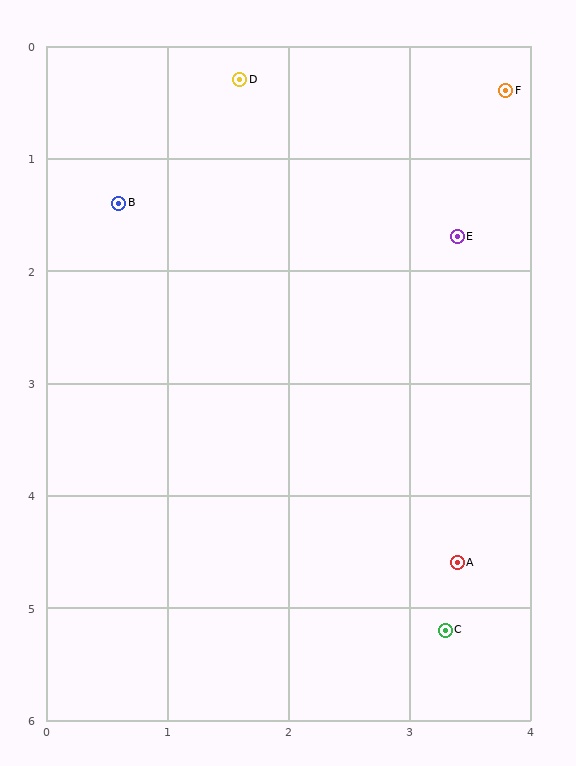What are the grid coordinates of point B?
Point B is at approximately (0.6, 1.4).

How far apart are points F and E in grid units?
Points F and E are about 1.4 grid units apart.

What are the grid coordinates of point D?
Point D is at approximately (1.6, 0.3).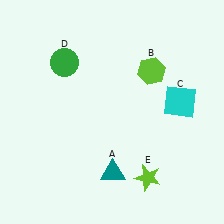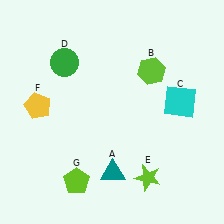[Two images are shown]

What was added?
A yellow pentagon (F), a lime pentagon (G) were added in Image 2.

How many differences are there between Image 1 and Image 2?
There are 2 differences between the two images.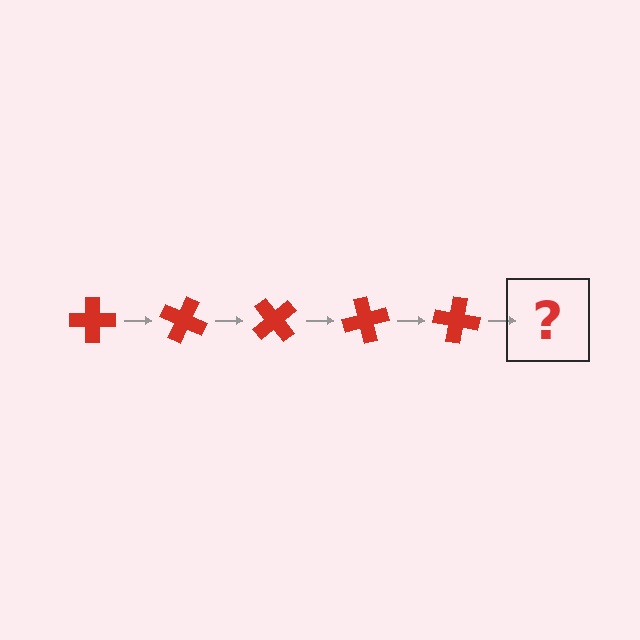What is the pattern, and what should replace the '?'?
The pattern is that the cross rotates 25 degrees each step. The '?' should be a red cross rotated 125 degrees.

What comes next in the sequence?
The next element should be a red cross rotated 125 degrees.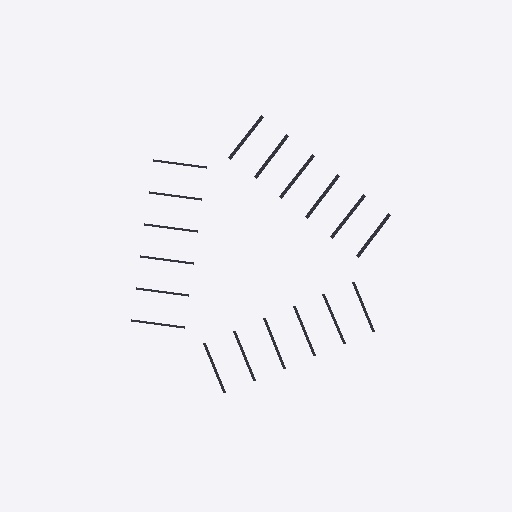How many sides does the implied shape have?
3 sides — the line-ends trace a triangle.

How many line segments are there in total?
18 — 6 along each of the 3 edges.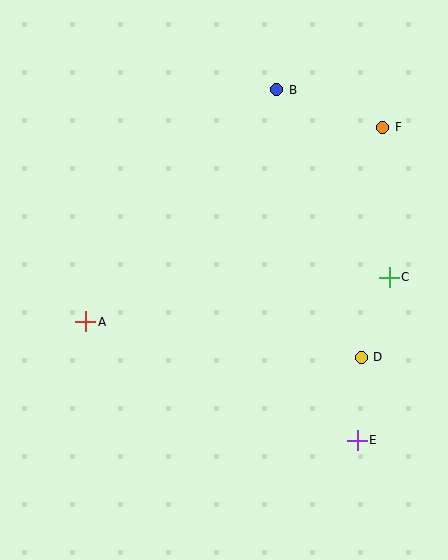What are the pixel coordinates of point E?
Point E is at (357, 440).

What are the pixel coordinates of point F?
Point F is at (383, 127).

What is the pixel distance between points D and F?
The distance between D and F is 231 pixels.